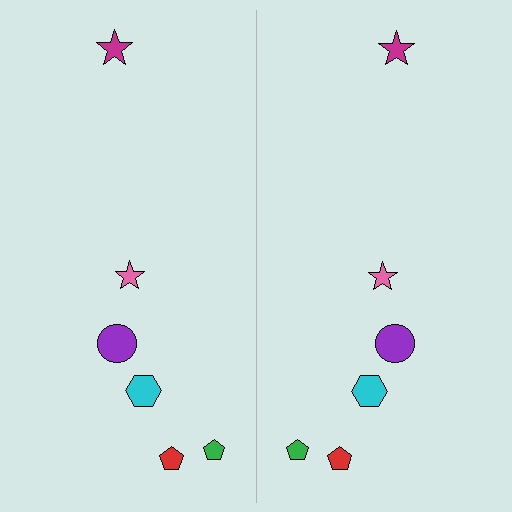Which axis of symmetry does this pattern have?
The pattern has a vertical axis of symmetry running through the center of the image.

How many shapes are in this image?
There are 12 shapes in this image.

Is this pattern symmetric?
Yes, this pattern has bilateral (reflection) symmetry.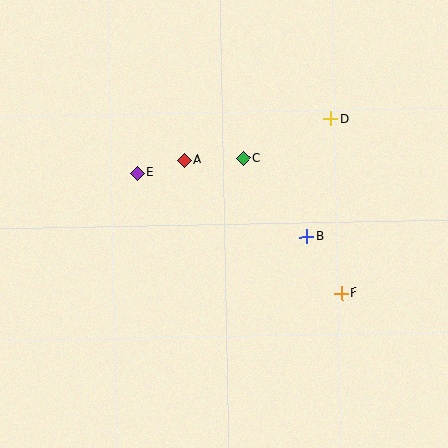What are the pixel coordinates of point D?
Point D is at (331, 118).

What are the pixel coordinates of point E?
Point E is at (137, 173).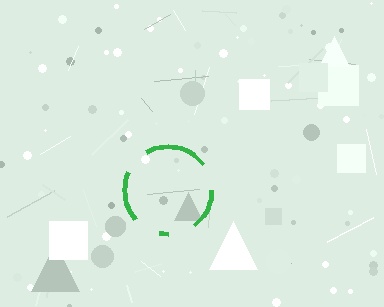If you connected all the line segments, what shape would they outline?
They would outline a circle.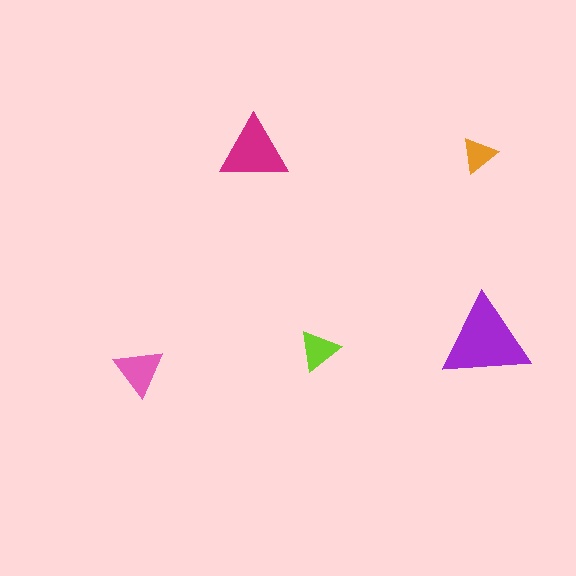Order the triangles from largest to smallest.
the purple one, the magenta one, the pink one, the lime one, the orange one.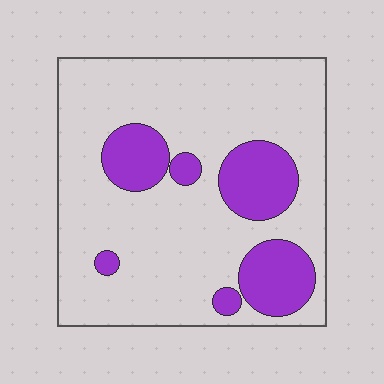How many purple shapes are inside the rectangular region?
6.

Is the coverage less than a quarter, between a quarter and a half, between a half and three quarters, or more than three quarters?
Less than a quarter.